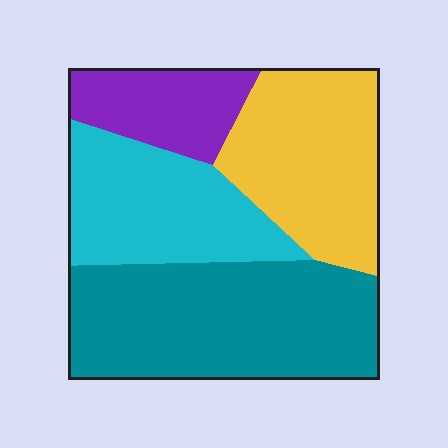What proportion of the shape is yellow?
Yellow covers about 25% of the shape.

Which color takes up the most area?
Teal, at roughly 35%.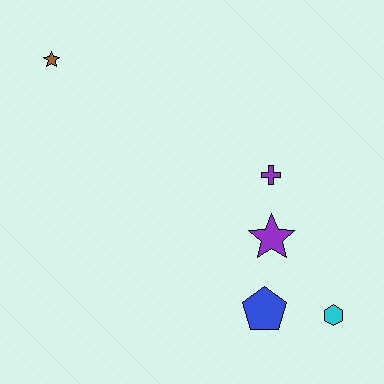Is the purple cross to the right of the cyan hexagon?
No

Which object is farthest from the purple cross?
The brown star is farthest from the purple cross.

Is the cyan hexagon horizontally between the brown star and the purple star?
No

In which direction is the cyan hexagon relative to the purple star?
The cyan hexagon is below the purple star.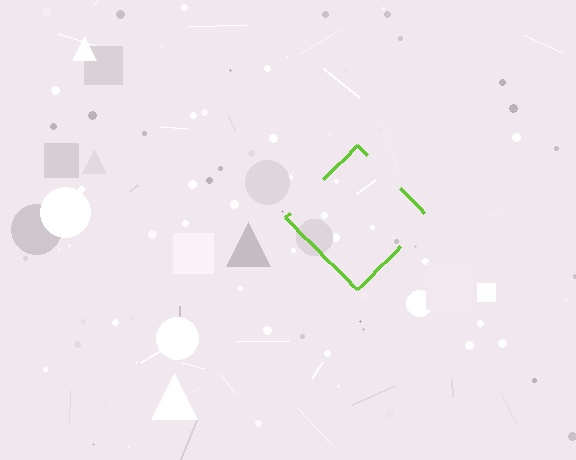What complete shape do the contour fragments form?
The contour fragments form a diamond.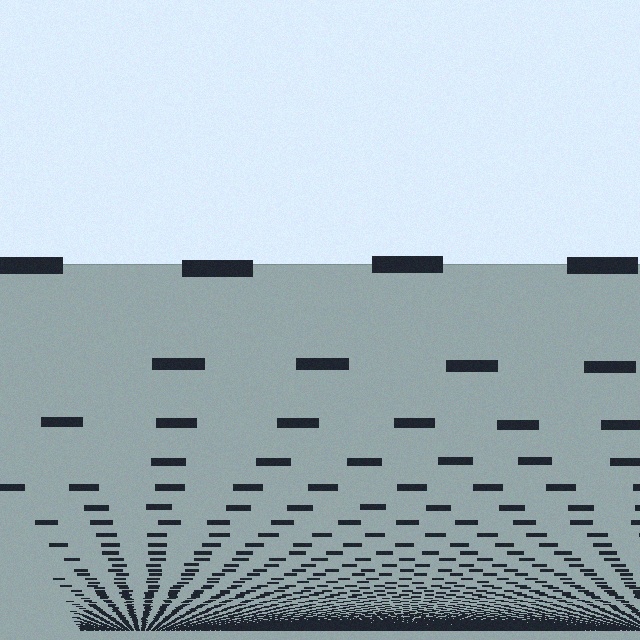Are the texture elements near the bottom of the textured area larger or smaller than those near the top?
Smaller. The gradient is inverted — elements near the bottom are smaller and denser.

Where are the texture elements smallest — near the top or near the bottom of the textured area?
Near the bottom.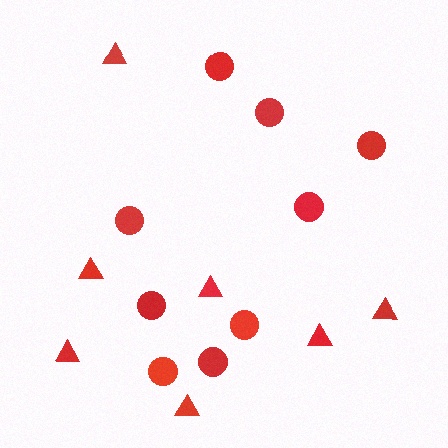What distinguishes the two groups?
There are 2 groups: one group of triangles (7) and one group of circles (9).